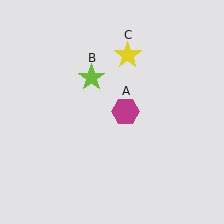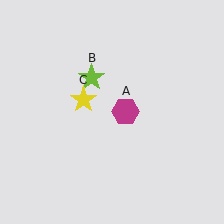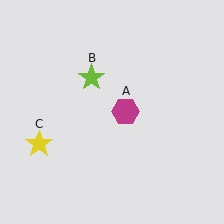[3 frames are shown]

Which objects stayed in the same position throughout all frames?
Magenta hexagon (object A) and lime star (object B) remained stationary.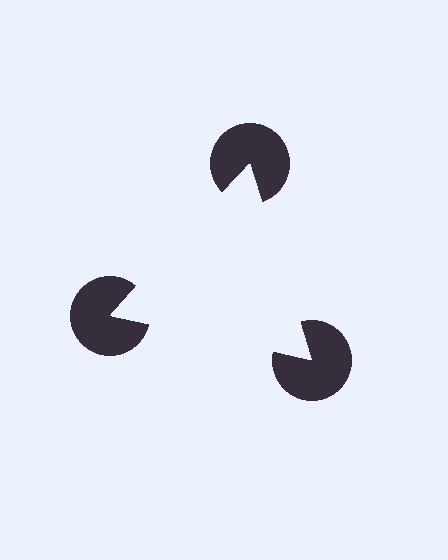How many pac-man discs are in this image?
There are 3 — one at each vertex of the illusory triangle.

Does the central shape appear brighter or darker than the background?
It typically appears slightly brighter than the background, even though no actual brightness change is drawn.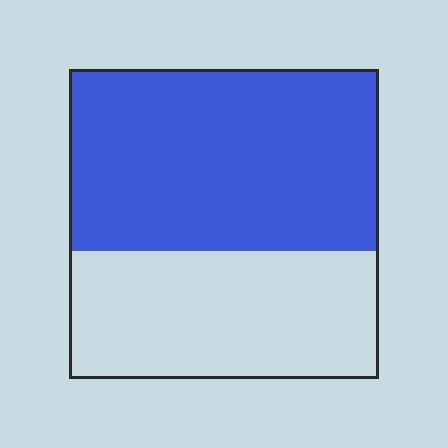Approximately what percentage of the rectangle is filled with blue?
Approximately 60%.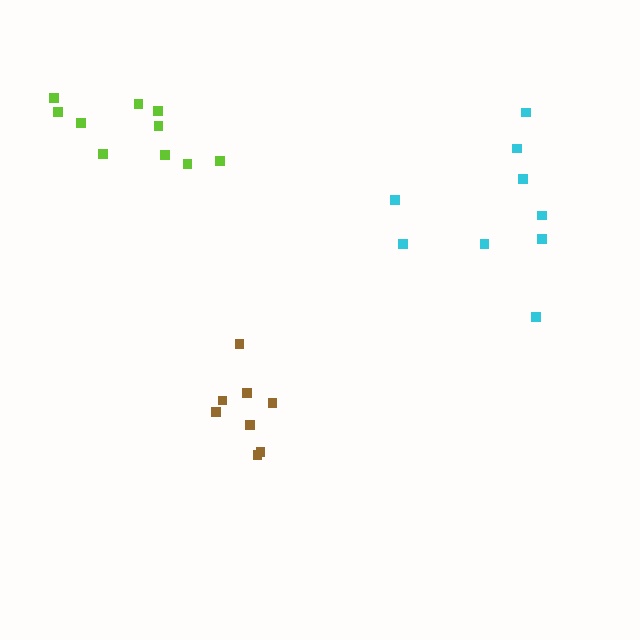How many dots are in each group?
Group 1: 8 dots, Group 2: 10 dots, Group 3: 9 dots (27 total).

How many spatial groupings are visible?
There are 3 spatial groupings.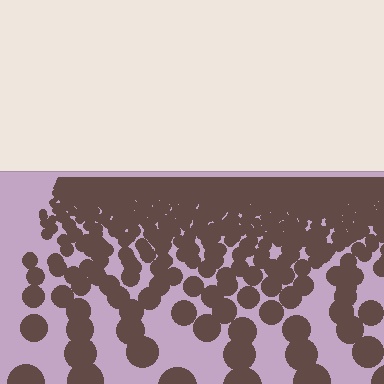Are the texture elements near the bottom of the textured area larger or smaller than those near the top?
Larger. Near the bottom, elements are closer to the viewer and appear at a bigger on-screen size.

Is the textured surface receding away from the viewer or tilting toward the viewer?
The surface is receding away from the viewer. Texture elements get smaller and denser toward the top.